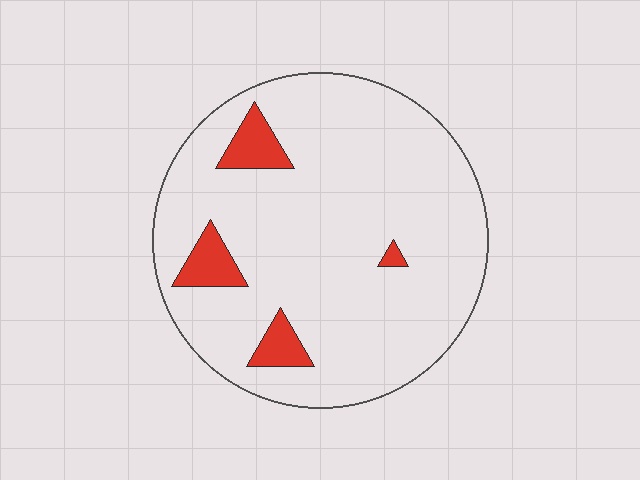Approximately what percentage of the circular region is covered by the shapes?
Approximately 10%.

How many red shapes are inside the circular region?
4.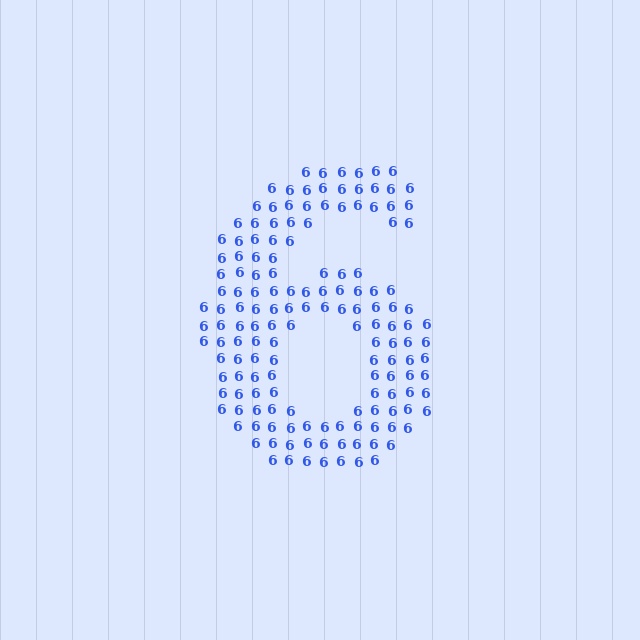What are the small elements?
The small elements are digit 6's.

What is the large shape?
The large shape is the digit 6.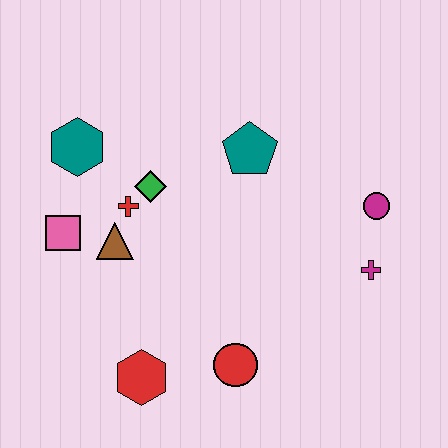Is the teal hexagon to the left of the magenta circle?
Yes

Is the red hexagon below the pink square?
Yes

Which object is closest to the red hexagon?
The red circle is closest to the red hexagon.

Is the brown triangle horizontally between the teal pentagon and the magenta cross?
No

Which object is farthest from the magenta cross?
The teal hexagon is farthest from the magenta cross.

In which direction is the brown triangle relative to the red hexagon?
The brown triangle is above the red hexagon.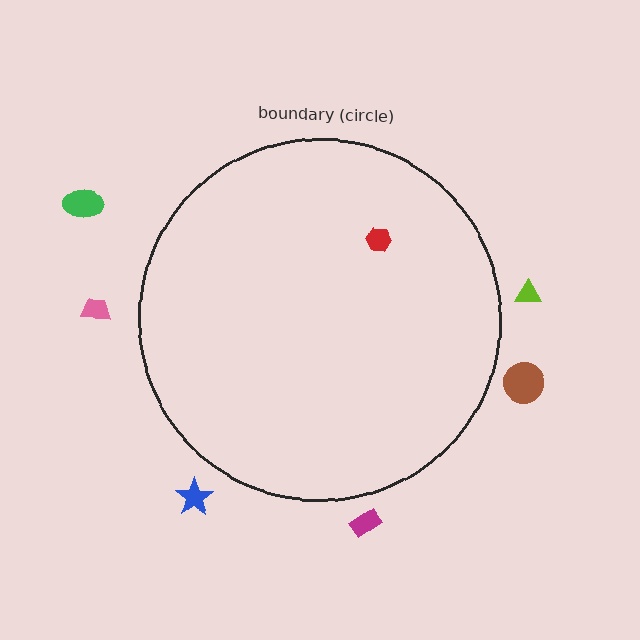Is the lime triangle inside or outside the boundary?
Outside.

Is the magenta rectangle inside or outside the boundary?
Outside.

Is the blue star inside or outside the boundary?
Outside.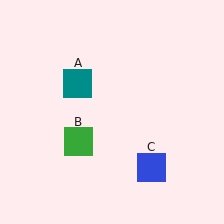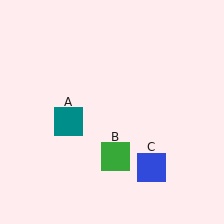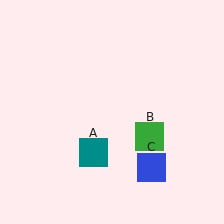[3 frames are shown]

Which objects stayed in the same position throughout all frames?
Blue square (object C) remained stationary.